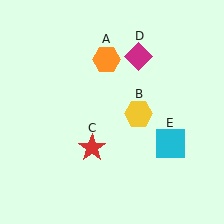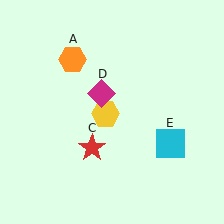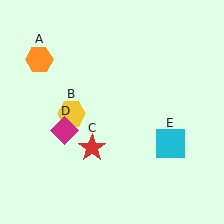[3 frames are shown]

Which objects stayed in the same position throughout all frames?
Red star (object C) and cyan square (object E) remained stationary.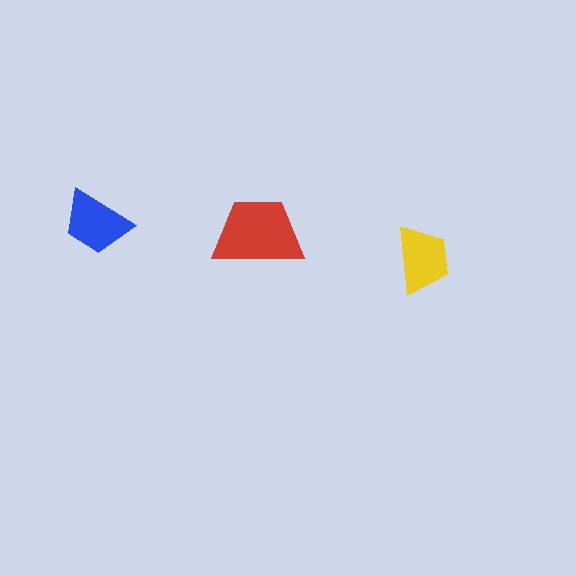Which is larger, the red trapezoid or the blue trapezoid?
The red one.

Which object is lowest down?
The yellow trapezoid is bottommost.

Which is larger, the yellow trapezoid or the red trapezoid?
The red one.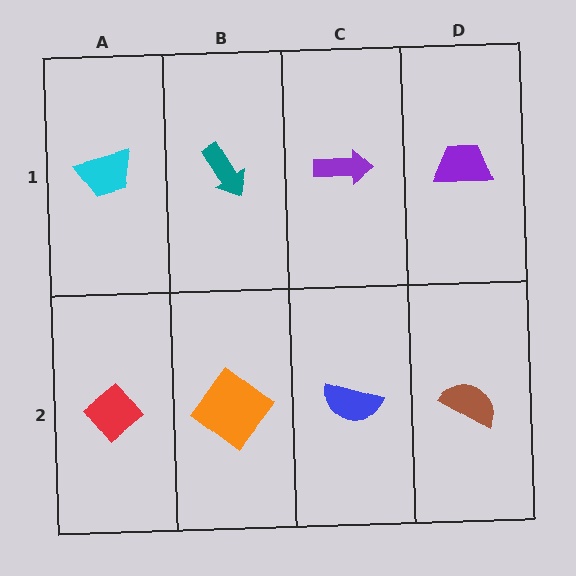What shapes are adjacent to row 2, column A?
A cyan trapezoid (row 1, column A), an orange diamond (row 2, column B).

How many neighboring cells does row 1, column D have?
2.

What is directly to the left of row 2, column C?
An orange diamond.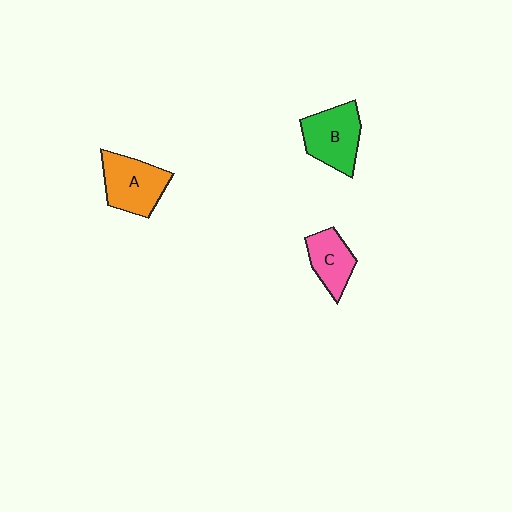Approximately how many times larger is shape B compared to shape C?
Approximately 1.4 times.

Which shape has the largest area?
Shape A (orange).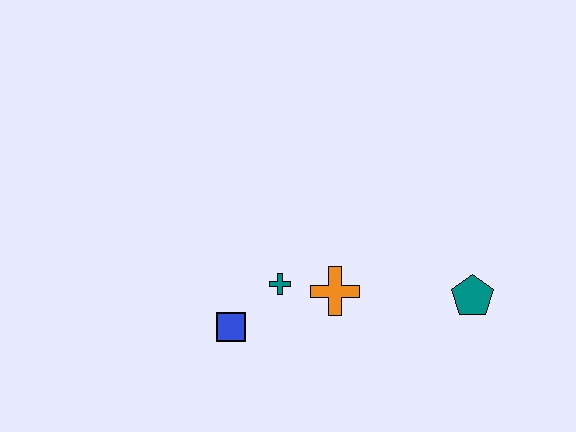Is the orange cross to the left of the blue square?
No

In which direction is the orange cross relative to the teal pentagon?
The orange cross is to the left of the teal pentagon.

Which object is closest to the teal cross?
The orange cross is closest to the teal cross.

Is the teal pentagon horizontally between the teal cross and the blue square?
No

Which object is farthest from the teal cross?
The teal pentagon is farthest from the teal cross.